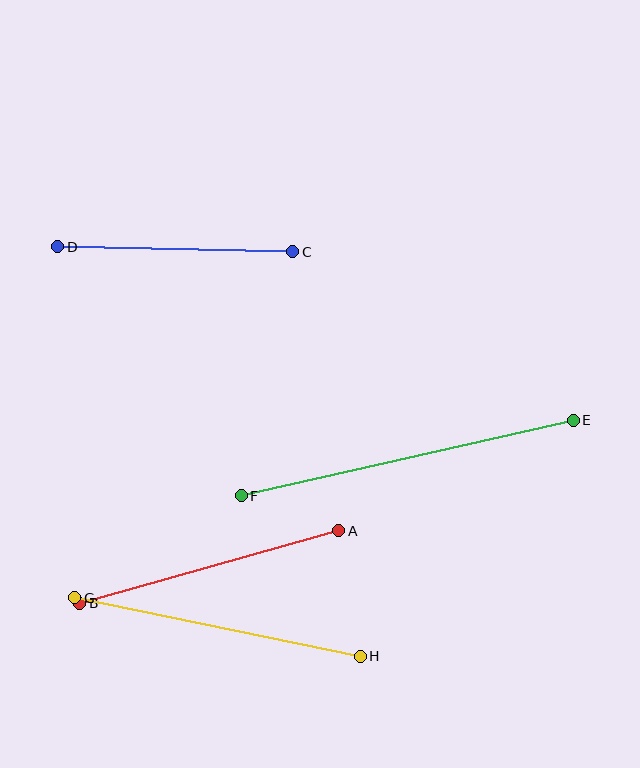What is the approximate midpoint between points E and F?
The midpoint is at approximately (407, 458) pixels.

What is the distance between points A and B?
The distance is approximately 269 pixels.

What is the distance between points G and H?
The distance is approximately 291 pixels.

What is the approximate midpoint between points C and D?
The midpoint is at approximately (175, 249) pixels.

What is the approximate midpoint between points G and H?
The midpoint is at approximately (218, 627) pixels.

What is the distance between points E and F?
The distance is approximately 341 pixels.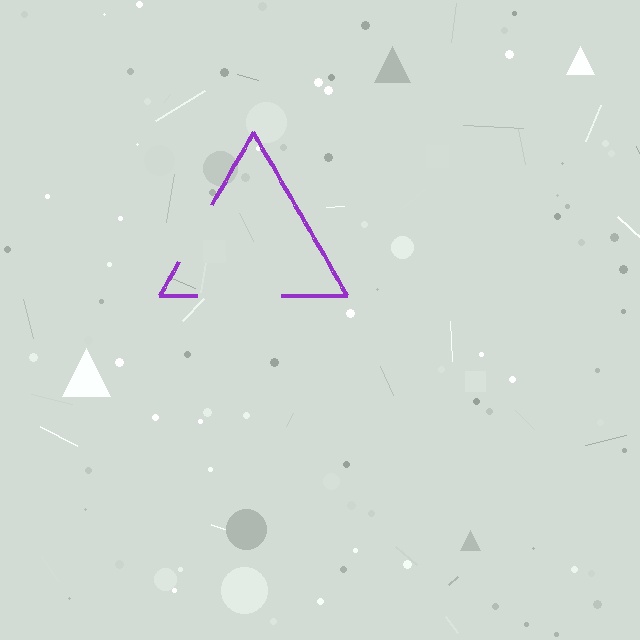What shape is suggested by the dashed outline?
The dashed outline suggests a triangle.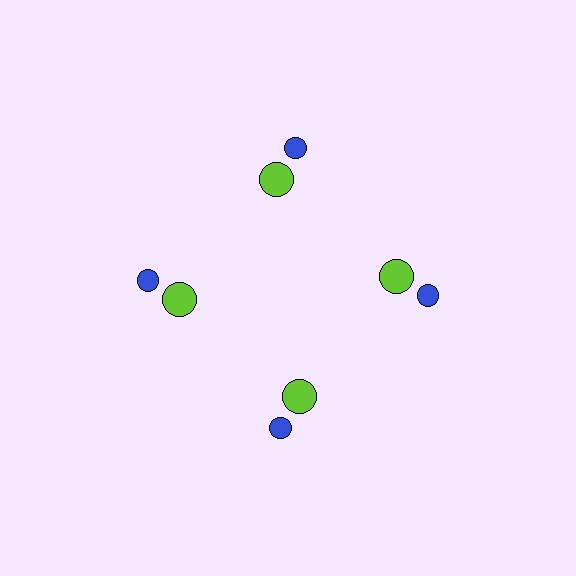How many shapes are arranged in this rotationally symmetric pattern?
There are 8 shapes, arranged in 4 groups of 2.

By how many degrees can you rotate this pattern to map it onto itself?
The pattern maps onto itself every 90 degrees of rotation.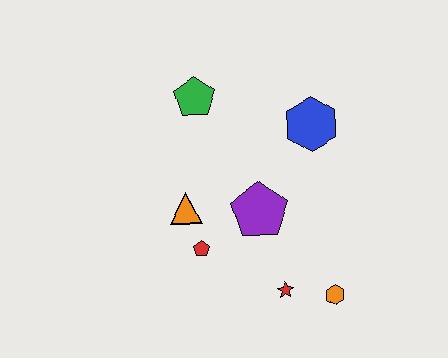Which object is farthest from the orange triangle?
The orange hexagon is farthest from the orange triangle.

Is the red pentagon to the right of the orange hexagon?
No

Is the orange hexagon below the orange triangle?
Yes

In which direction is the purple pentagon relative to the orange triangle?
The purple pentagon is to the right of the orange triangle.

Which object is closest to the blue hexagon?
The purple pentagon is closest to the blue hexagon.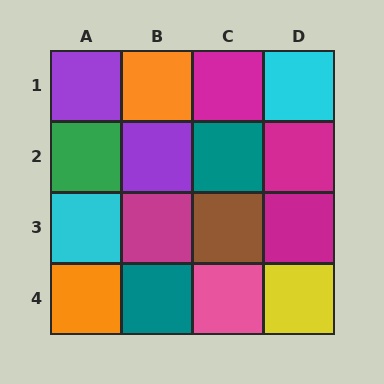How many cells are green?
1 cell is green.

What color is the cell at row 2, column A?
Green.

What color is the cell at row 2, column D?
Magenta.